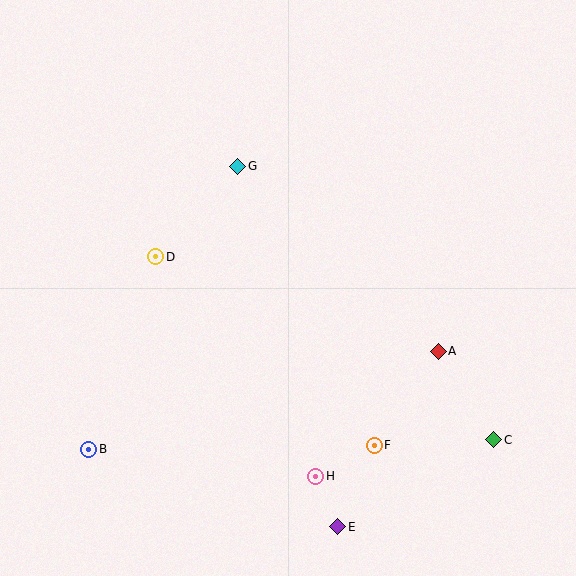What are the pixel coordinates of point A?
Point A is at (438, 351).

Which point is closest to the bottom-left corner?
Point B is closest to the bottom-left corner.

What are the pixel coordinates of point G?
Point G is at (238, 166).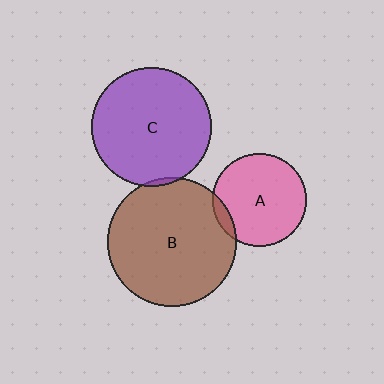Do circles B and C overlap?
Yes.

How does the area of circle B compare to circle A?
Approximately 1.9 times.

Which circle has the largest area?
Circle B (brown).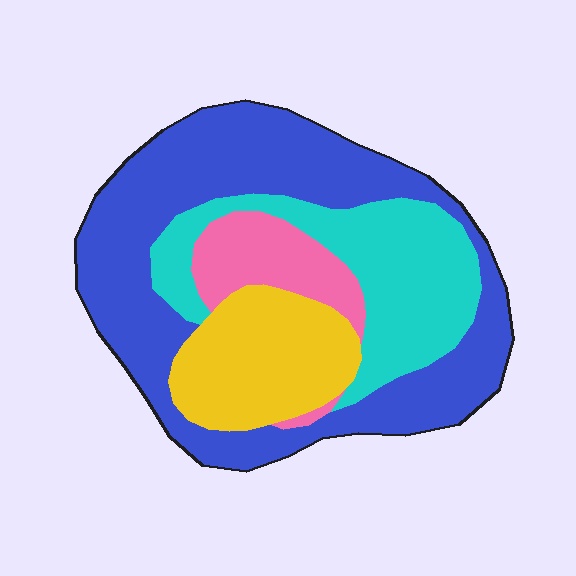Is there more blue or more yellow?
Blue.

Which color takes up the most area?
Blue, at roughly 50%.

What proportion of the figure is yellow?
Yellow takes up between a sixth and a third of the figure.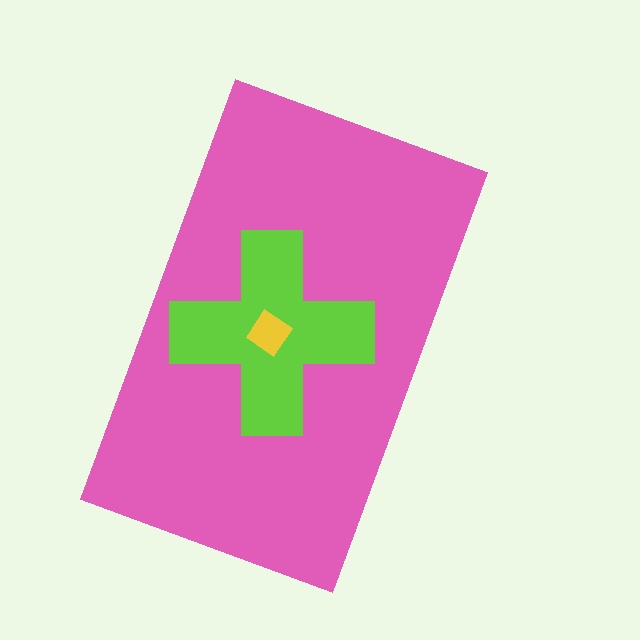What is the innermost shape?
The yellow diamond.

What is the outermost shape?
The pink rectangle.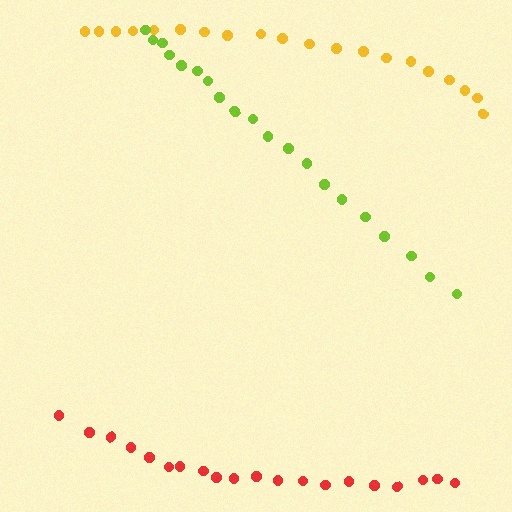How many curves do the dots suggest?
There are 3 distinct paths.